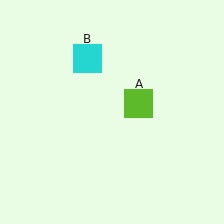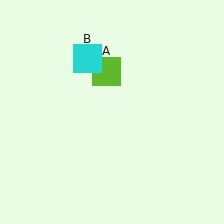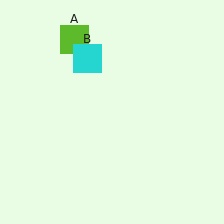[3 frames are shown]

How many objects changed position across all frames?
1 object changed position: lime square (object A).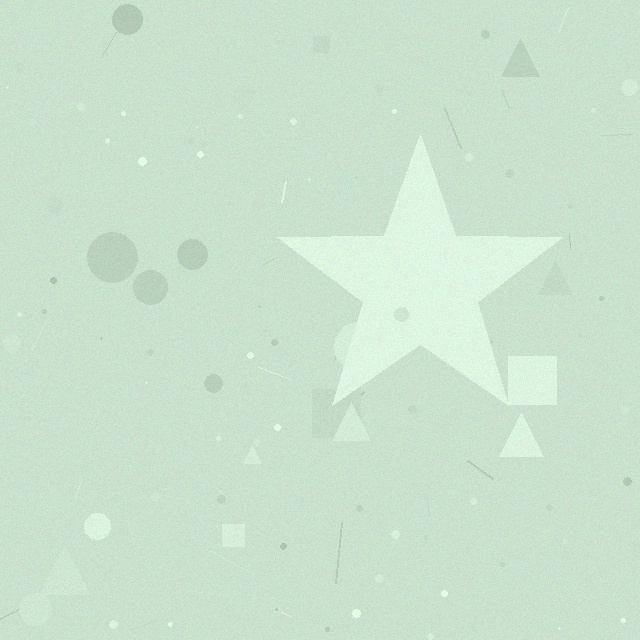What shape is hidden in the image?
A star is hidden in the image.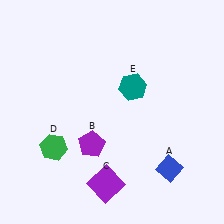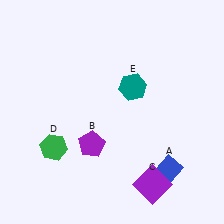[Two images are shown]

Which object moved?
The purple square (C) moved right.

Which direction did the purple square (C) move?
The purple square (C) moved right.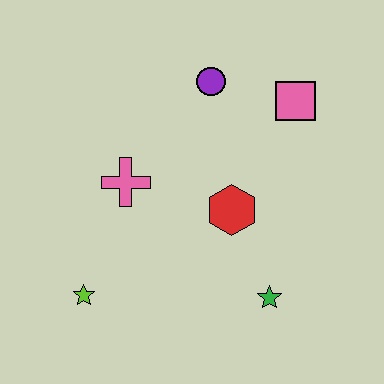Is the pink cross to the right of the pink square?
No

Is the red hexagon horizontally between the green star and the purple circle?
Yes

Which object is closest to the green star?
The red hexagon is closest to the green star.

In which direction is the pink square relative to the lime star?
The pink square is to the right of the lime star.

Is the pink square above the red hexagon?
Yes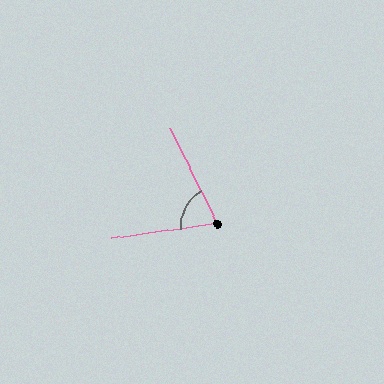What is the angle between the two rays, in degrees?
Approximately 72 degrees.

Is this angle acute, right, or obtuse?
It is acute.